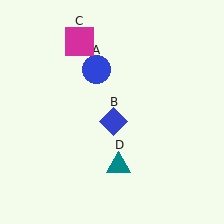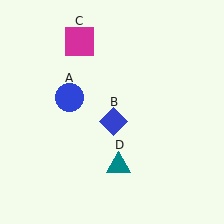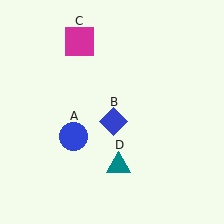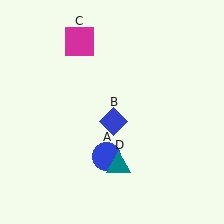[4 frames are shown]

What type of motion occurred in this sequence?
The blue circle (object A) rotated counterclockwise around the center of the scene.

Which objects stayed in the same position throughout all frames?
Blue diamond (object B) and magenta square (object C) and teal triangle (object D) remained stationary.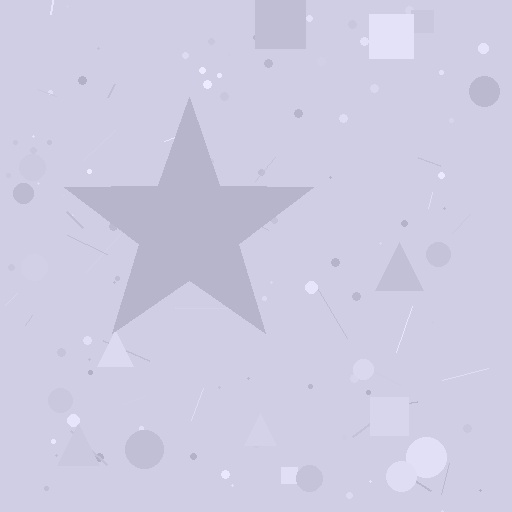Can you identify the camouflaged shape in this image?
The camouflaged shape is a star.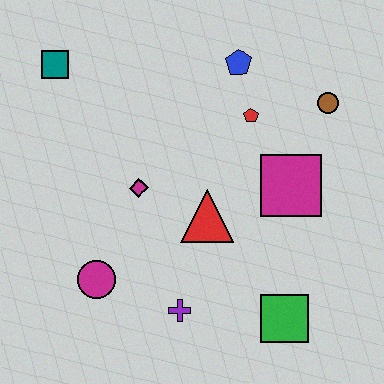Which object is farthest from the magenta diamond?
The brown circle is farthest from the magenta diamond.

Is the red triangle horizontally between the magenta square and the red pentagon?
No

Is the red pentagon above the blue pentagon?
No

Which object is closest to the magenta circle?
The purple cross is closest to the magenta circle.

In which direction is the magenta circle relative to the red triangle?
The magenta circle is to the left of the red triangle.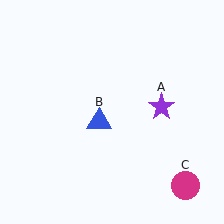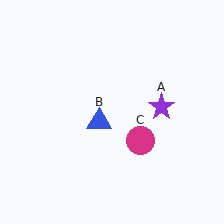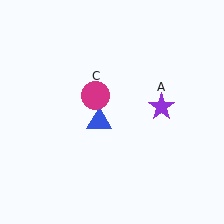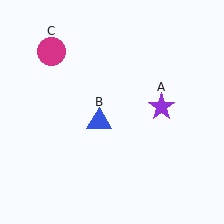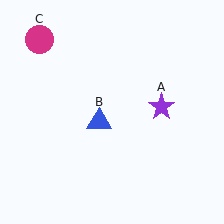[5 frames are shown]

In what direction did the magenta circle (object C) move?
The magenta circle (object C) moved up and to the left.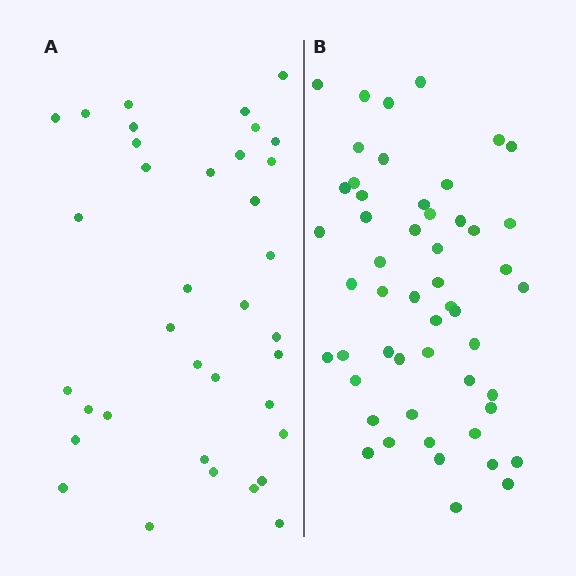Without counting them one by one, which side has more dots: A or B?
Region B (the right region) has more dots.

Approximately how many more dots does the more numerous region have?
Region B has approximately 15 more dots than region A.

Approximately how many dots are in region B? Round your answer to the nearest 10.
About 50 dots. (The exact count is 52, which rounds to 50.)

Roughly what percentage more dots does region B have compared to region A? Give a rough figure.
About 45% more.